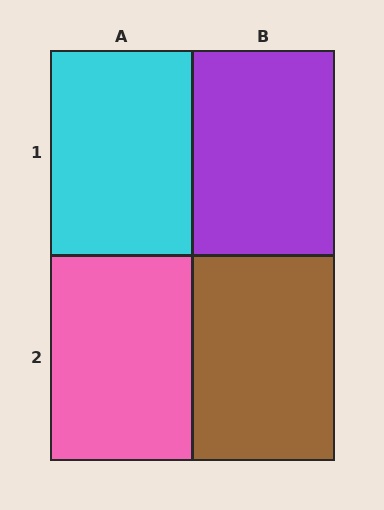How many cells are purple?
1 cell is purple.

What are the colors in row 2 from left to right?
Pink, brown.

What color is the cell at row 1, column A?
Cyan.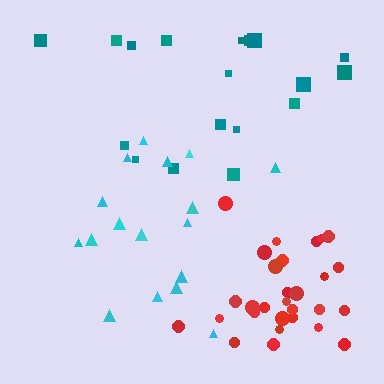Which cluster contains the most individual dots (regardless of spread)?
Red (29).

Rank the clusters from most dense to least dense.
red, cyan, teal.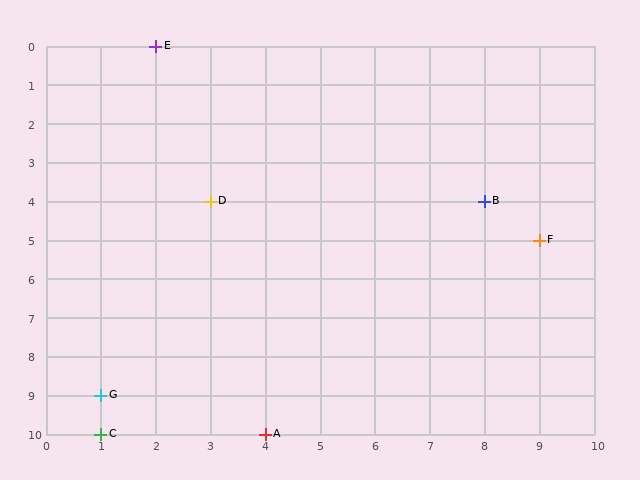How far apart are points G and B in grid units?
Points G and B are 7 columns and 5 rows apart (about 8.6 grid units diagonally).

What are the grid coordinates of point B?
Point B is at grid coordinates (8, 4).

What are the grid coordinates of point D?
Point D is at grid coordinates (3, 4).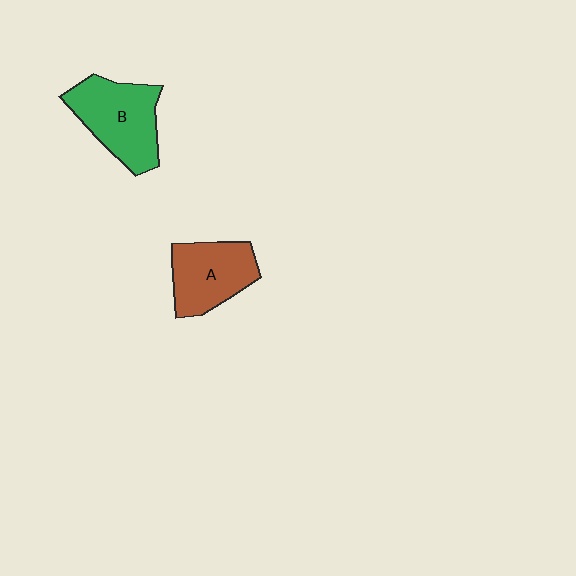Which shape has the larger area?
Shape B (green).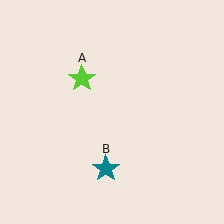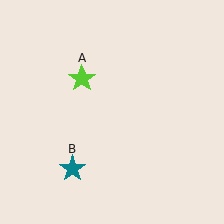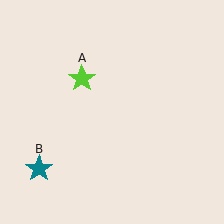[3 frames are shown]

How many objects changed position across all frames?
1 object changed position: teal star (object B).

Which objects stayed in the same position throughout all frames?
Lime star (object A) remained stationary.